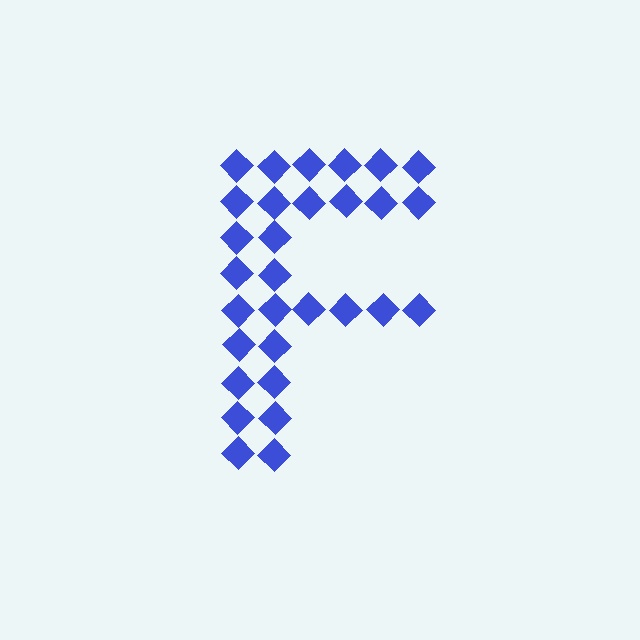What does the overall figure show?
The overall figure shows the letter F.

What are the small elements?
The small elements are diamonds.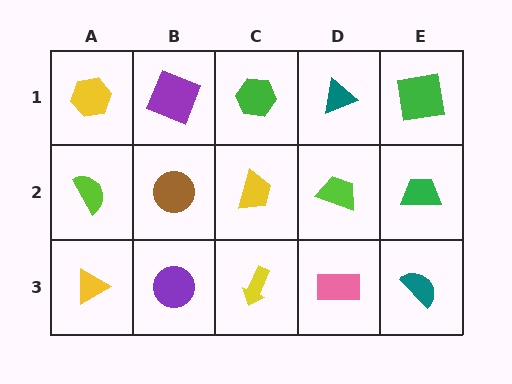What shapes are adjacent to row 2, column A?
A yellow hexagon (row 1, column A), a yellow triangle (row 3, column A), a brown circle (row 2, column B).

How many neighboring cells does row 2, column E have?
3.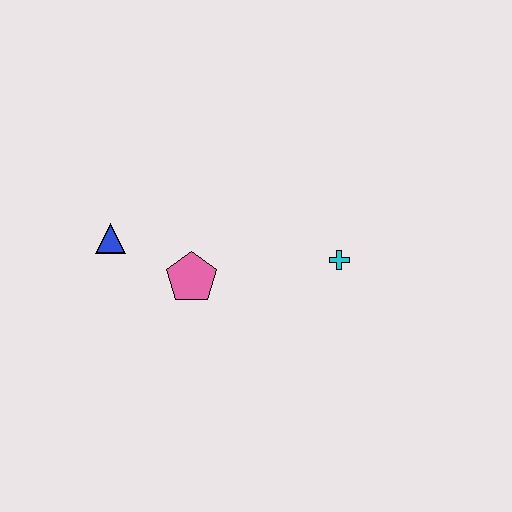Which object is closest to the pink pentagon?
The blue triangle is closest to the pink pentagon.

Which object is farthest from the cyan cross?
The blue triangle is farthest from the cyan cross.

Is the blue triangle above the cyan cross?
Yes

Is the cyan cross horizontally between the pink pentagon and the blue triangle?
No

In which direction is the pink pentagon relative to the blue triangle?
The pink pentagon is to the right of the blue triangle.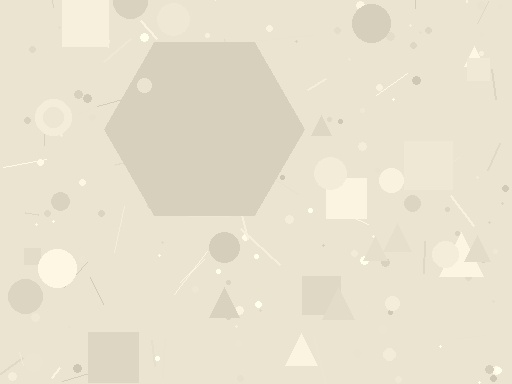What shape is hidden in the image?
A hexagon is hidden in the image.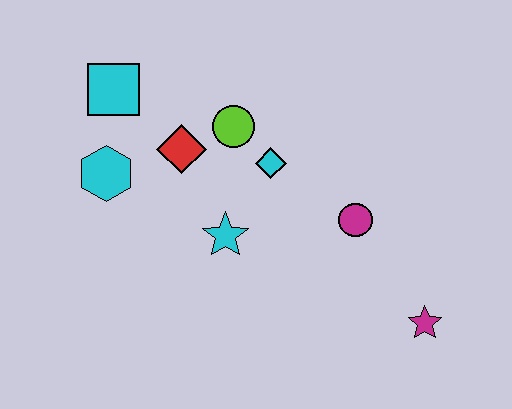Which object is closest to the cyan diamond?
The lime circle is closest to the cyan diamond.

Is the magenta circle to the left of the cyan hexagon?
No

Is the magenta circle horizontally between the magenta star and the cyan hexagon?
Yes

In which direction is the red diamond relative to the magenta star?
The red diamond is to the left of the magenta star.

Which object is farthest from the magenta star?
The cyan square is farthest from the magenta star.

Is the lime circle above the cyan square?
No